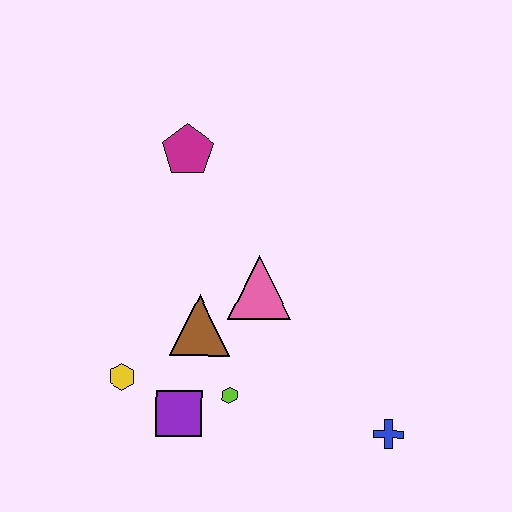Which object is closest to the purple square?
The lime hexagon is closest to the purple square.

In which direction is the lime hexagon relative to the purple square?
The lime hexagon is to the right of the purple square.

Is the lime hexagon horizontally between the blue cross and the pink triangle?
No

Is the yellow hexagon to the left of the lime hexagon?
Yes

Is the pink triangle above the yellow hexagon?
Yes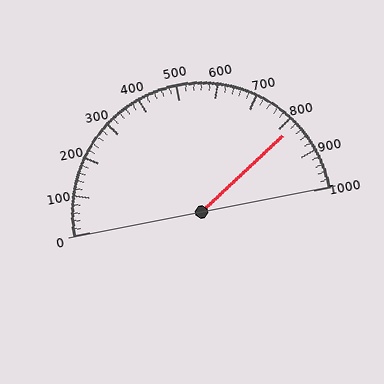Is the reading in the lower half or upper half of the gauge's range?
The reading is in the upper half of the range (0 to 1000).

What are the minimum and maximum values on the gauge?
The gauge ranges from 0 to 1000.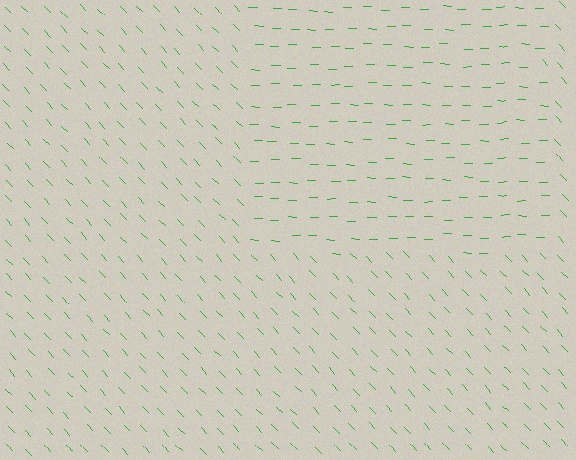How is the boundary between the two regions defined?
The boundary is defined purely by a change in line orientation (approximately 45 degrees difference). All lines are the same color and thickness.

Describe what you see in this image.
The image is filled with small green line segments. A rectangle region in the image has lines oriented differently from the surrounding lines, creating a visible texture boundary.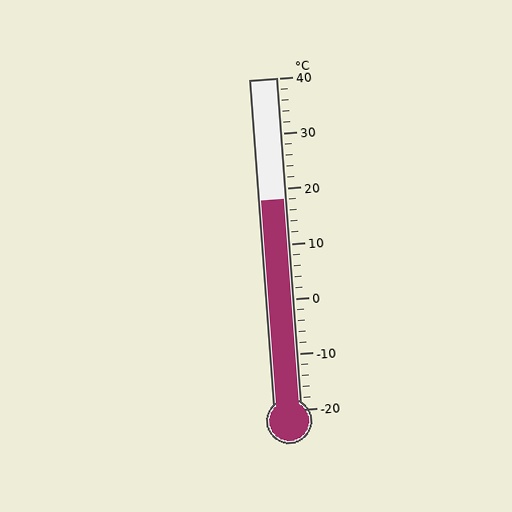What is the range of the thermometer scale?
The thermometer scale ranges from -20°C to 40°C.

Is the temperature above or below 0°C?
The temperature is above 0°C.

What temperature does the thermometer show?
The thermometer shows approximately 18°C.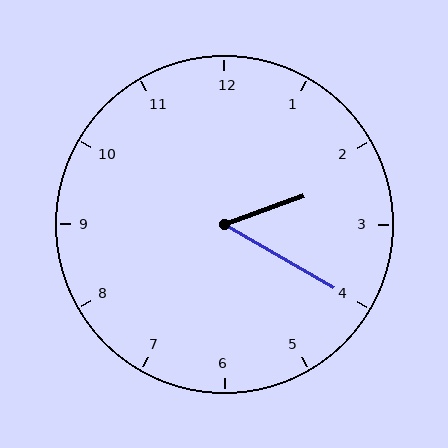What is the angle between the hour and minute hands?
Approximately 50 degrees.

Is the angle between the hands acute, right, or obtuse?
It is acute.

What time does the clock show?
2:20.